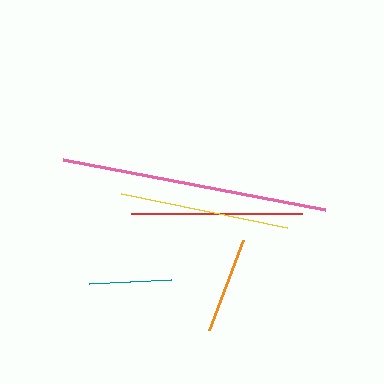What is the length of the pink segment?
The pink segment is approximately 267 pixels long.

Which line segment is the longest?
The pink line is the longest at approximately 267 pixels.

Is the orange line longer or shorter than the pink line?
The pink line is longer than the orange line.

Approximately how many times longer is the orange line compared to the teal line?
The orange line is approximately 1.2 times the length of the teal line.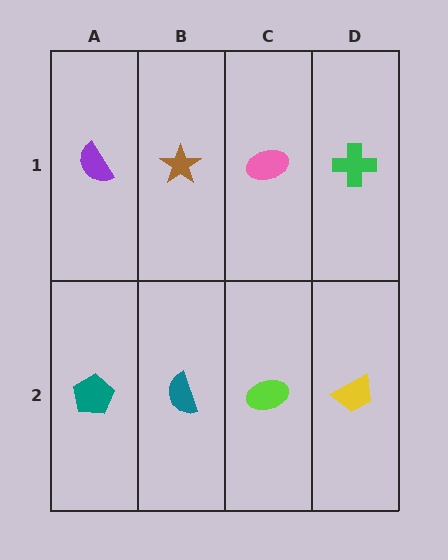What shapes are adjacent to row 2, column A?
A purple semicircle (row 1, column A), a teal semicircle (row 2, column B).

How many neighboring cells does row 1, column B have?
3.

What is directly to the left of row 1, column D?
A pink ellipse.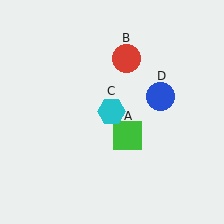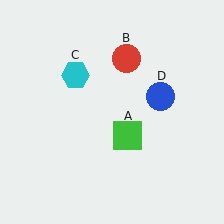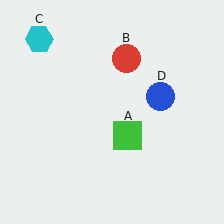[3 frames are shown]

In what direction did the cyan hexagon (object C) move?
The cyan hexagon (object C) moved up and to the left.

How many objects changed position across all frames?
1 object changed position: cyan hexagon (object C).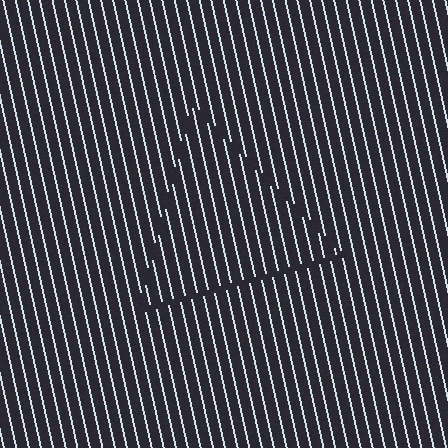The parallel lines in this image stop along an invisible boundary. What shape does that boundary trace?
An illusory triangle. The interior of the shape contains the same grating, shifted by half a period — the contour is defined by the phase discontinuity where line-ends from the inner and outer gratings abut.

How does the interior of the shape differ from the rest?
The interior of the shape contains the same grating, shifted by half a period — the contour is defined by the phase discontinuity where line-ends from the inner and outer gratings abut.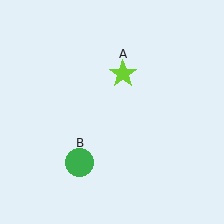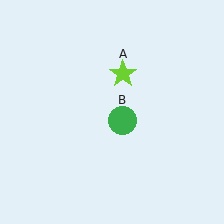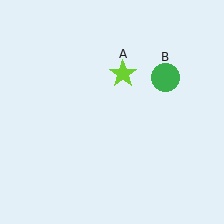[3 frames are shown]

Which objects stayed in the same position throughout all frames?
Lime star (object A) remained stationary.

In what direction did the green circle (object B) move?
The green circle (object B) moved up and to the right.